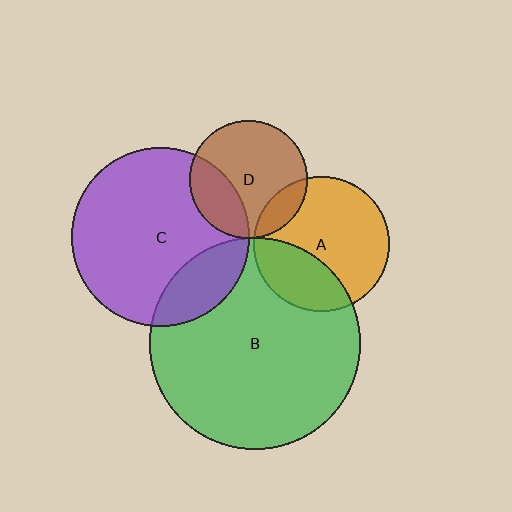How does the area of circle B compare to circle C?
Approximately 1.4 times.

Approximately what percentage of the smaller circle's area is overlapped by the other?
Approximately 20%.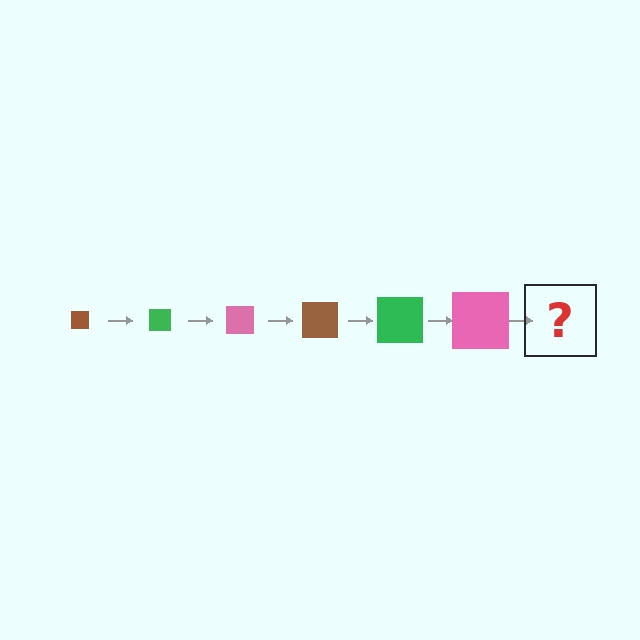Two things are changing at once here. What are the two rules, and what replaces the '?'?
The two rules are that the square grows larger each step and the color cycles through brown, green, and pink. The '?' should be a brown square, larger than the previous one.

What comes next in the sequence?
The next element should be a brown square, larger than the previous one.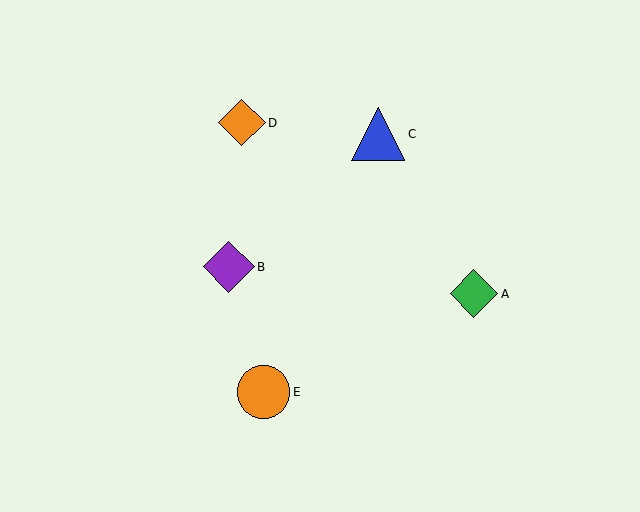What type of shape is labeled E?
Shape E is an orange circle.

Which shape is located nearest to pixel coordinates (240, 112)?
The orange diamond (labeled D) at (242, 123) is nearest to that location.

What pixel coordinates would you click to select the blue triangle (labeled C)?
Click at (378, 134) to select the blue triangle C.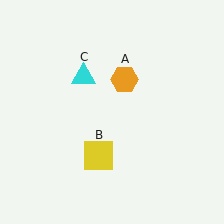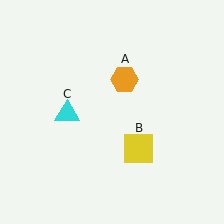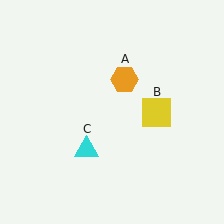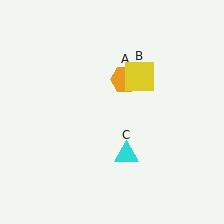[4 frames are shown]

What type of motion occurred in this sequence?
The yellow square (object B), cyan triangle (object C) rotated counterclockwise around the center of the scene.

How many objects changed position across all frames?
2 objects changed position: yellow square (object B), cyan triangle (object C).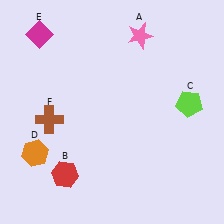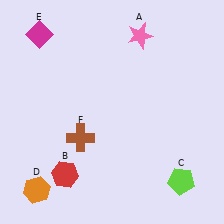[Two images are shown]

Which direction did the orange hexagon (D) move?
The orange hexagon (D) moved down.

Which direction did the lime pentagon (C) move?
The lime pentagon (C) moved down.